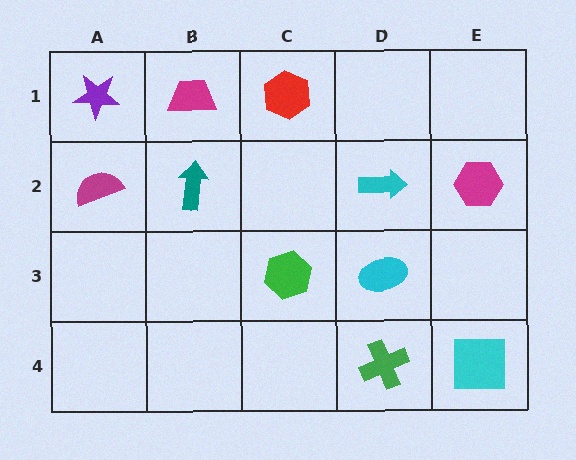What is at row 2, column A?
A magenta semicircle.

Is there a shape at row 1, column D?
No, that cell is empty.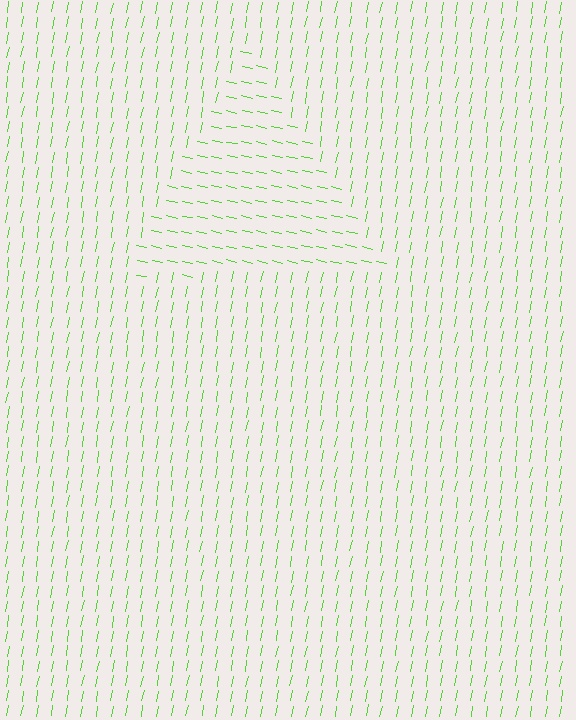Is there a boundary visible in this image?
Yes, there is a texture boundary formed by a change in line orientation.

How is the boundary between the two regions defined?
The boundary is defined purely by a change in line orientation (approximately 88 degrees difference). All lines are the same color and thickness.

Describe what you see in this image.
The image is filled with small lime line segments. A triangle region in the image has lines oriented differently from the surrounding lines, creating a visible texture boundary.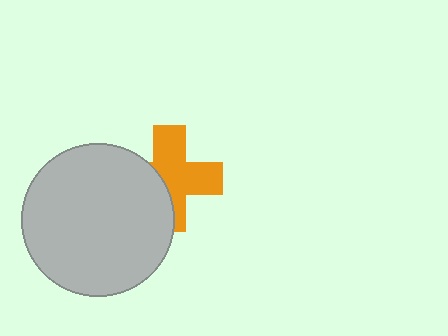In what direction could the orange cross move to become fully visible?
The orange cross could move right. That would shift it out from behind the light gray circle entirely.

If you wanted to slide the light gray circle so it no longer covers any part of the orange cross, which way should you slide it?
Slide it left — that is the most direct way to separate the two shapes.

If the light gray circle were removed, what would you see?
You would see the complete orange cross.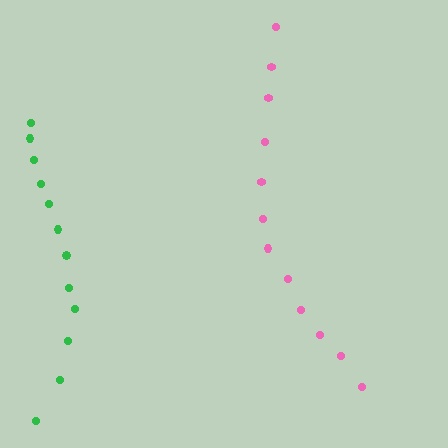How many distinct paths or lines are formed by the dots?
There are 2 distinct paths.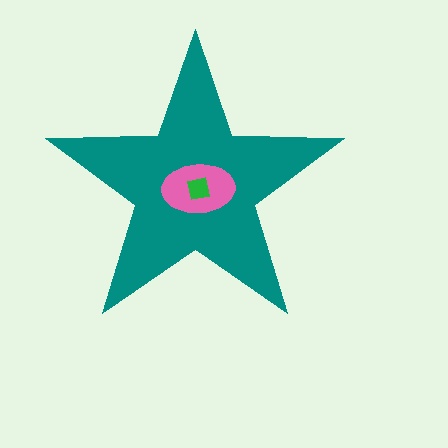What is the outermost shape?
The teal star.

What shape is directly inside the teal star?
The pink ellipse.